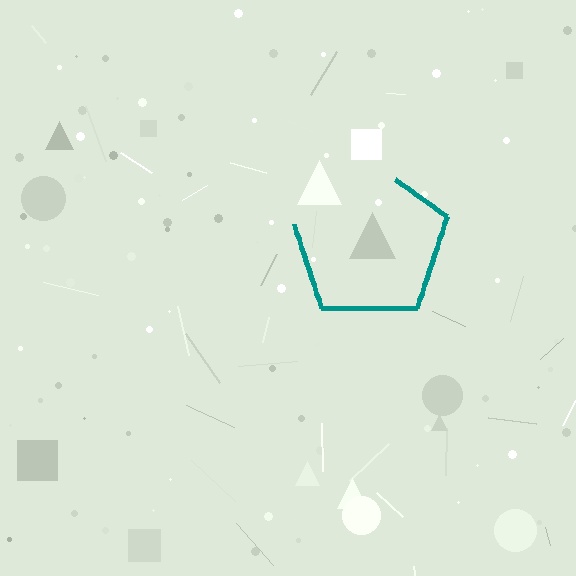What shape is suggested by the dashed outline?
The dashed outline suggests a pentagon.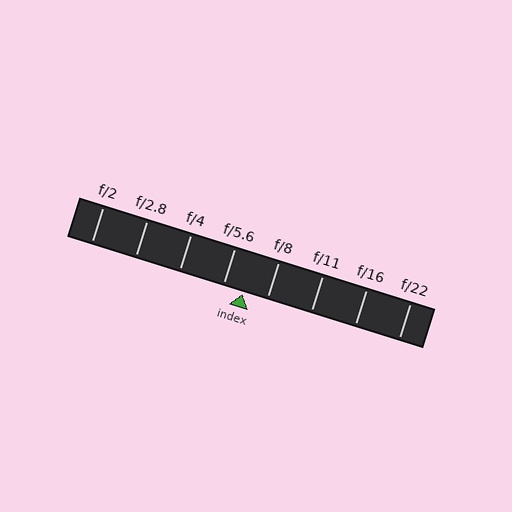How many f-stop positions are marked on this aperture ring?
There are 8 f-stop positions marked.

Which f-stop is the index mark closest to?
The index mark is closest to f/5.6.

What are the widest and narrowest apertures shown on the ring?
The widest aperture shown is f/2 and the narrowest is f/22.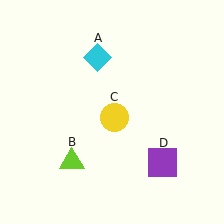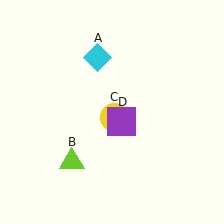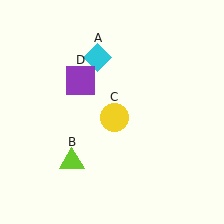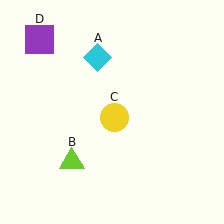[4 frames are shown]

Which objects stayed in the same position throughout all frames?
Cyan diamond (object A) and lime triangle (object B) and yellow circle (object C) remained stationary.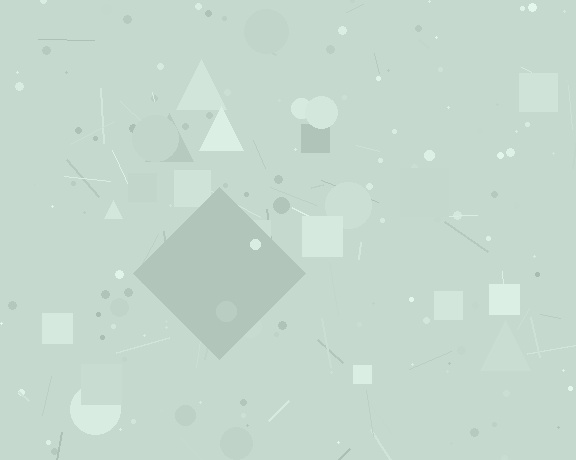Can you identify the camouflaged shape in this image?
The camouflaged shape is a diamond.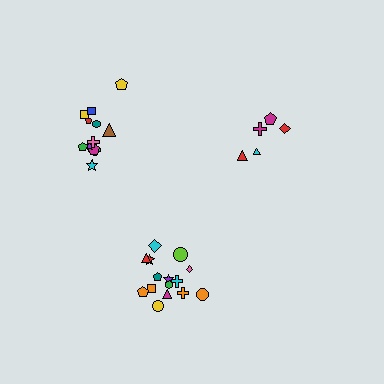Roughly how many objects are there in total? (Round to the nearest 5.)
Roughly 30 objects in total.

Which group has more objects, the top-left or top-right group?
The top-left group.